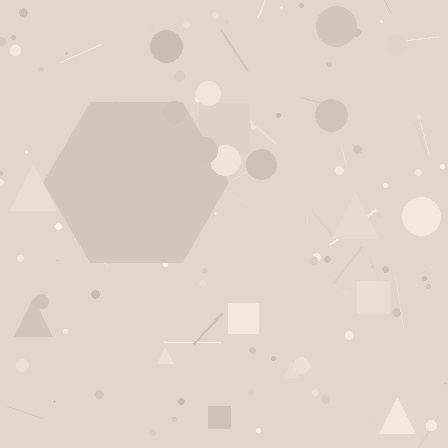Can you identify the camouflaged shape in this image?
The camouflaged shape is a hexagon.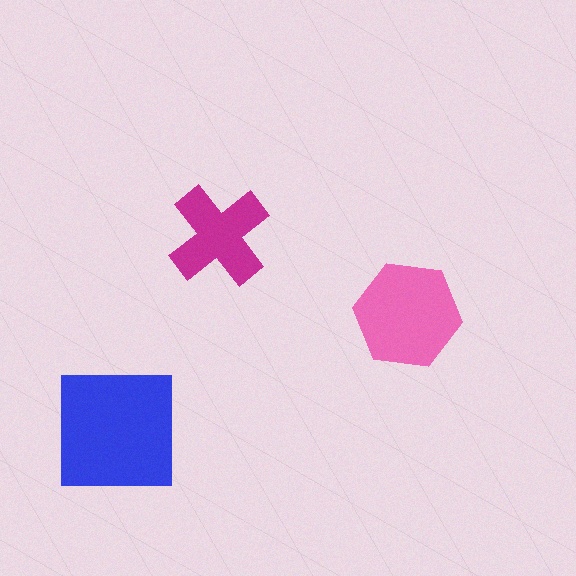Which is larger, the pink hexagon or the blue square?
The blue square.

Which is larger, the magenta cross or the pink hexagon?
The pink hexagon.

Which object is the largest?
The blue square.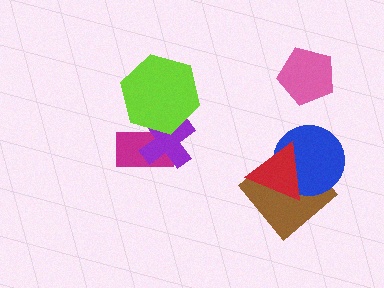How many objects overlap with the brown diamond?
2 objects overlap with the brown diamond.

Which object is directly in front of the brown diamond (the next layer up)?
The blue circle is directly in front of the brown diamond.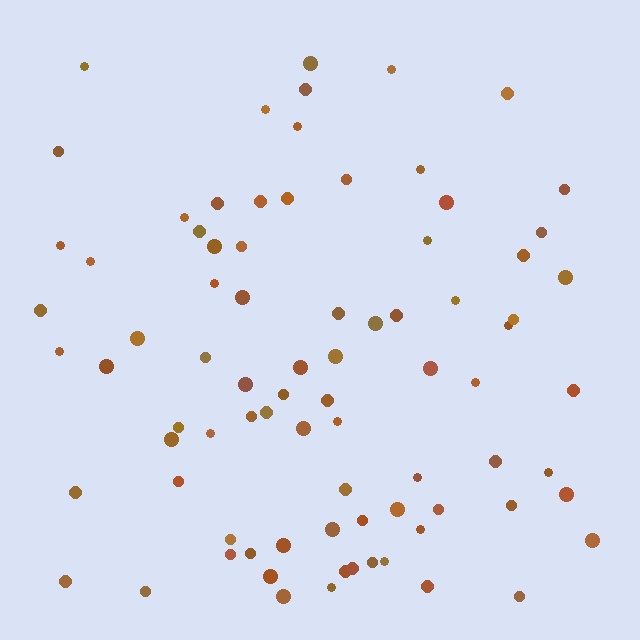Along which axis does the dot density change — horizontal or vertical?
Vertical.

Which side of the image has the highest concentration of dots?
The bottom.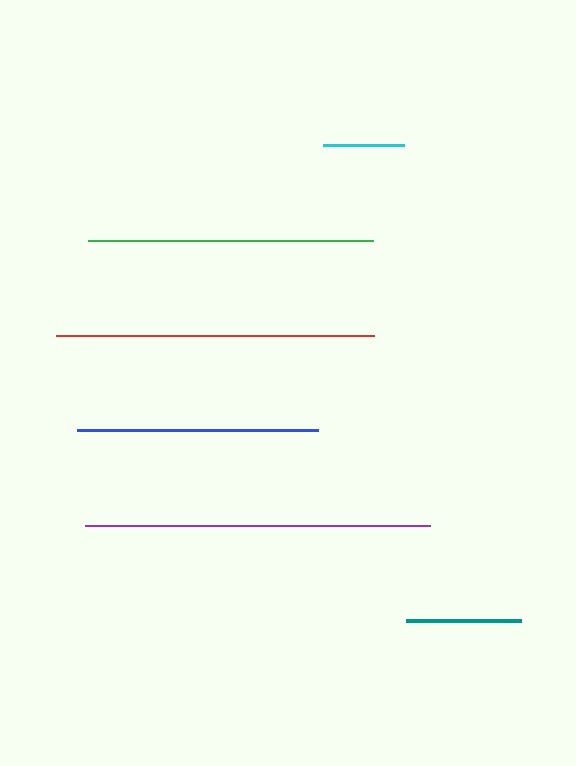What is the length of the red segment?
The red segment is approximately 318 pixels long.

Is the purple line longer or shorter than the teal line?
The purple line is longer than the teal line.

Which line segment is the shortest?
The cyan line is the shortest at approximately 81 pixels.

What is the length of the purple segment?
The purple segment is approximately 345 pixels long.